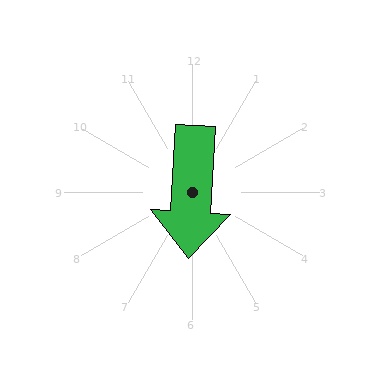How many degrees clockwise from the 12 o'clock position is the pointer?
Approximately 183 degrees.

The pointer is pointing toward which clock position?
Roughly 6 o'clock.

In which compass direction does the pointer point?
South.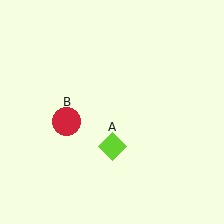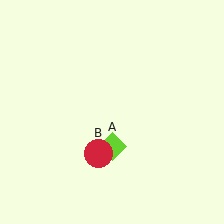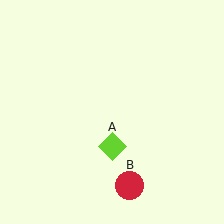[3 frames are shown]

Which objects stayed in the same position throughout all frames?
Lime diamond (object A) remained stationary.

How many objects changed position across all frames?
1 object changed position: red circle (object B).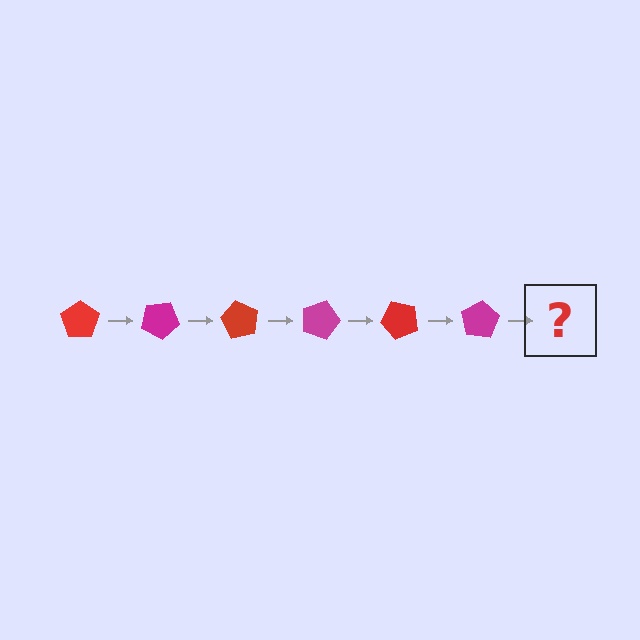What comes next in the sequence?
The next element should be a red pentagon, rotated 180 degrees from the start.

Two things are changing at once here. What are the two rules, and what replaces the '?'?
The two rules are that it rotates 30 degrees each step and the color cycles through red and magenta. The '?' should be a red pentagon, rotated 180 degrees from the start.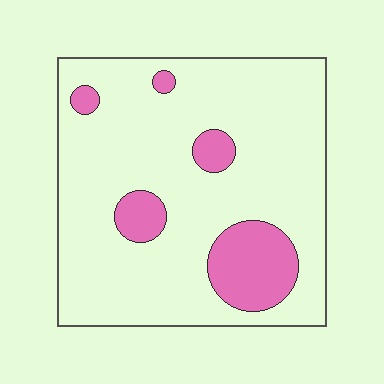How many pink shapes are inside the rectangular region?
5.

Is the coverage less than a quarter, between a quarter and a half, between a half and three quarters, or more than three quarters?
Less than a quarter.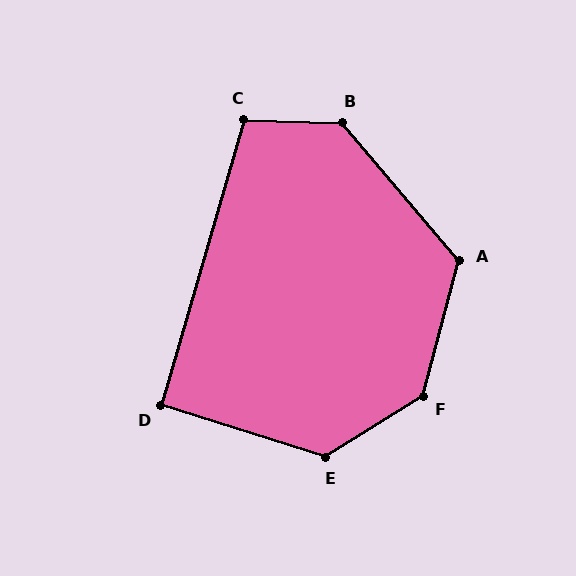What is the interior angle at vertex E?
Approximately 131 degrees (obtuse).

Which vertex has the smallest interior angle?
D, at approximately 91 degrees.